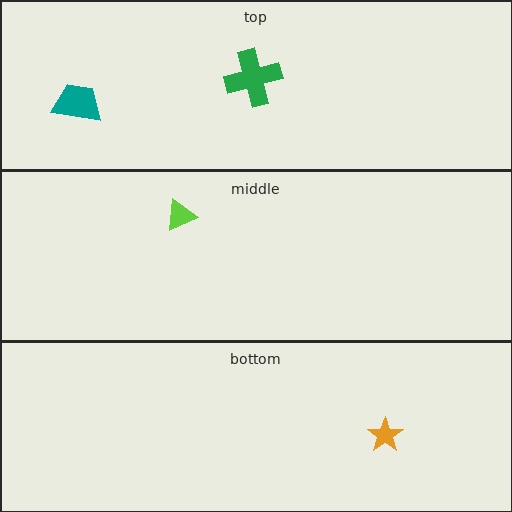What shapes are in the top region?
The green cross, the teal trapezoid.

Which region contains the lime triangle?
The middle region.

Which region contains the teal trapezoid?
The top region.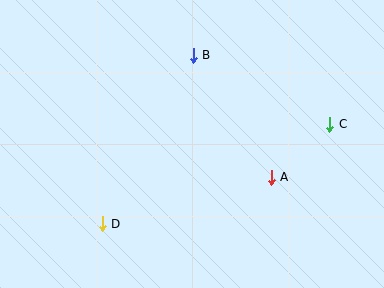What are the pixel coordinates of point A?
Point A is at (271, 177).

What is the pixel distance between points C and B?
The distance between C and B is 153 pixels.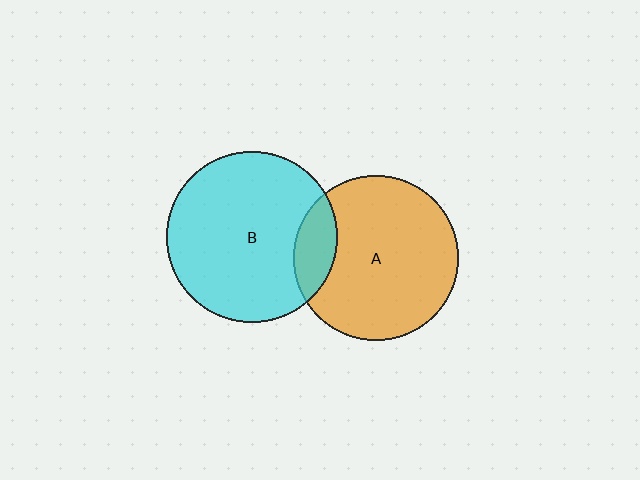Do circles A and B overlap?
Yes.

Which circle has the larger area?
Circle B (cyan).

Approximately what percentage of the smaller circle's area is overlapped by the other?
Approximately 15%.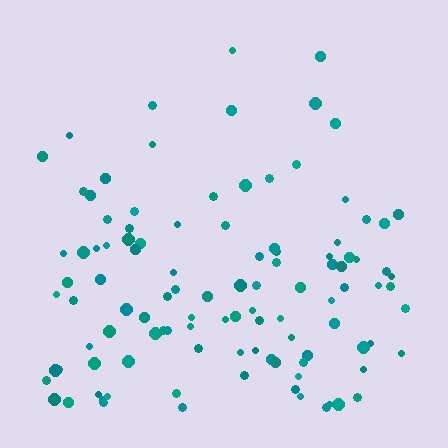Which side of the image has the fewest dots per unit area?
The top.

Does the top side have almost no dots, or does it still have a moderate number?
Still a moderate number, just noticeably fewer than the bottom.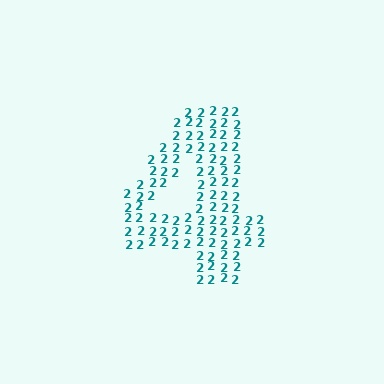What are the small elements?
The small elements are digit 2's.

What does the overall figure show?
The overall figure shows the digit 4.